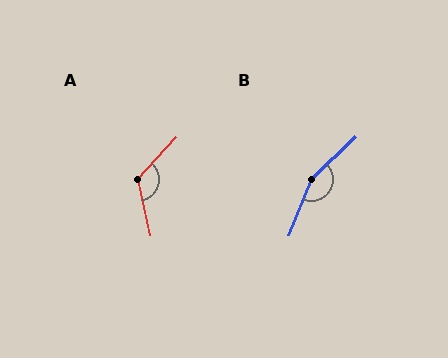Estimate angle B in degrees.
Approximately 155 degrees.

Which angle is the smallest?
A, at approximately 125 degrees.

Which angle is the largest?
B, at approximately 155 degrees.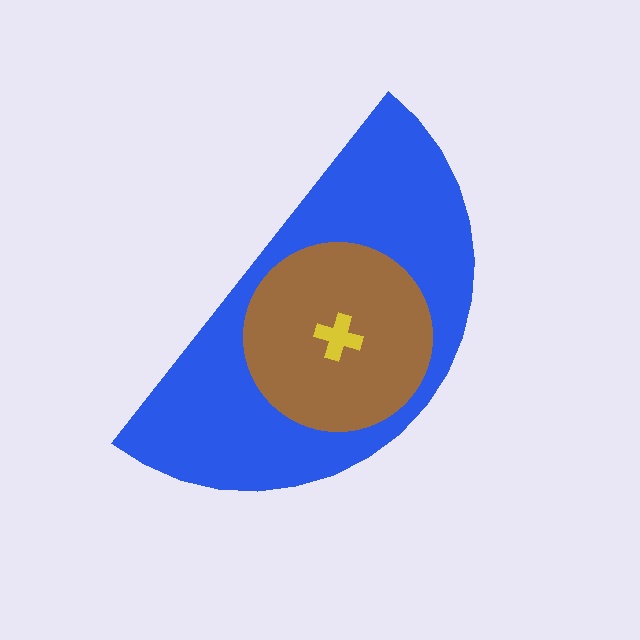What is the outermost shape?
The blue semicircle.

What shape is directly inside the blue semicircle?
The brown circle.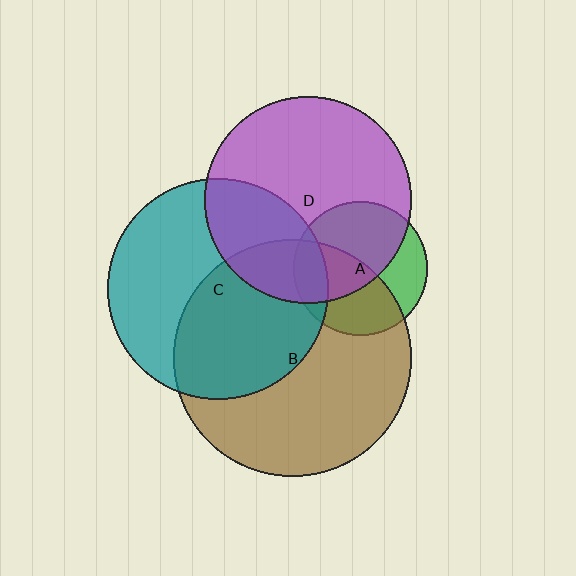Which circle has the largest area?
Circle B (brown).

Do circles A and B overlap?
Yes.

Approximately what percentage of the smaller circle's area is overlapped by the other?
Approximately 50%.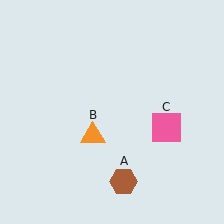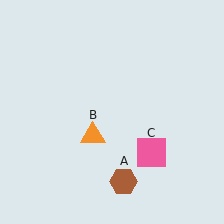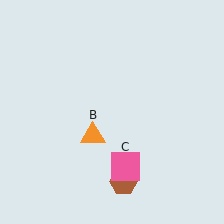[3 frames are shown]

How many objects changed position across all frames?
1 object changed position: pink square (object C).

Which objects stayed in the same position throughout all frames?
Brown hexagon (object A) and orange triangle (object B) remained stationary.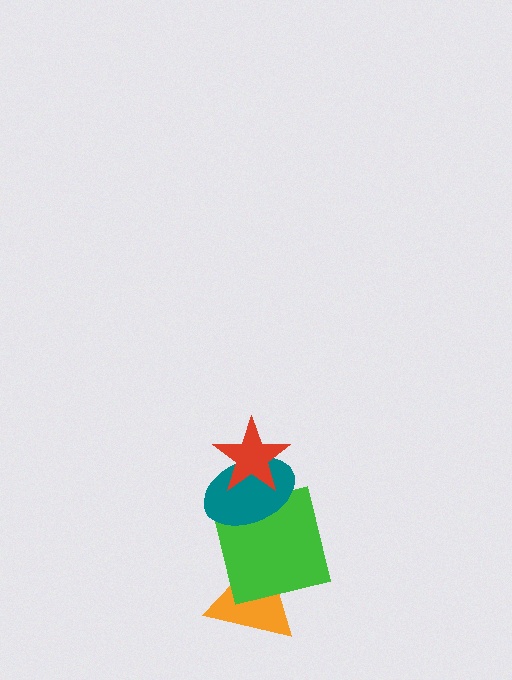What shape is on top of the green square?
The teal ellipse is on top of the green square.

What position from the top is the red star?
The red star is 1st from the top.